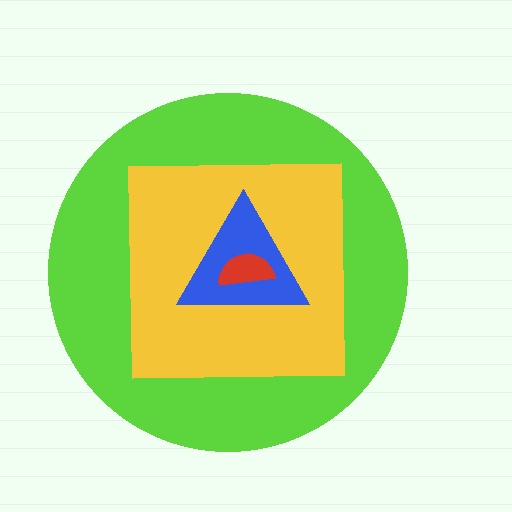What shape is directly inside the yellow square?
The blue triangle.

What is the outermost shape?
The lime circle.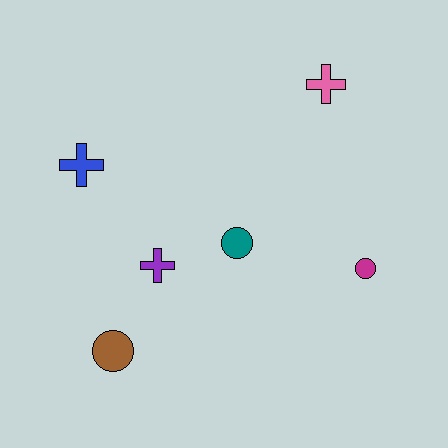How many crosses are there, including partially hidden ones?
There are 3 crosses.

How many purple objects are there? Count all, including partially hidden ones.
There is 1 purple object.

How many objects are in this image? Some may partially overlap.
There are 6 objects.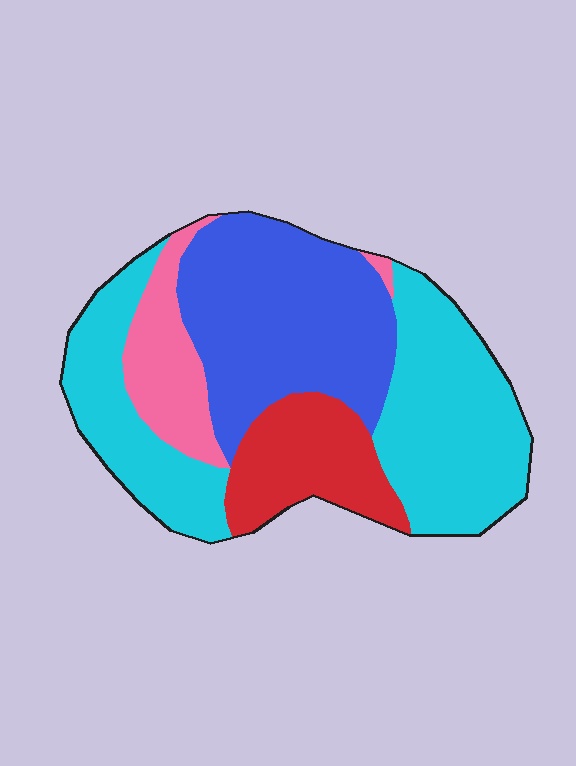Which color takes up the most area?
Cyan, at roughly 40%.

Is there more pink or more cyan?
Cyan.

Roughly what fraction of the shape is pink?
Pink takes up less than a quarter of the shape.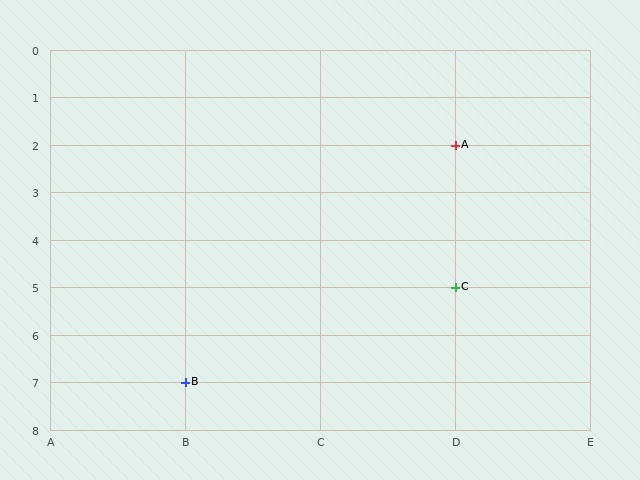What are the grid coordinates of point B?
Point B is at grid coordinates (B, 7).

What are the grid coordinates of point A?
Point A is at grid coordinates (D, 2).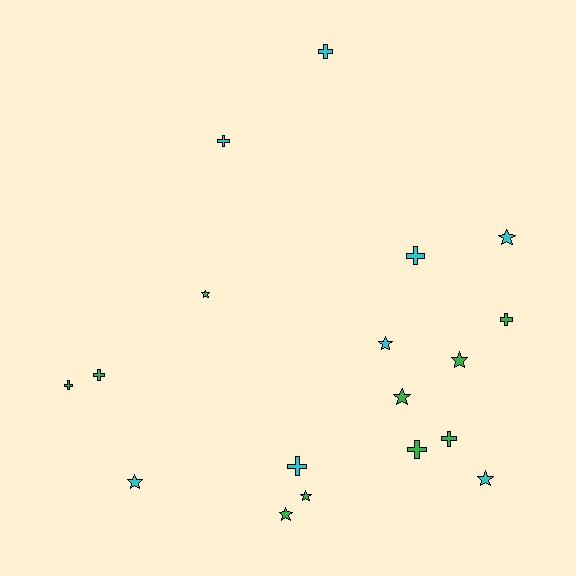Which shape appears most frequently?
Cross, with 9 objects.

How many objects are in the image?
There are 18 objects.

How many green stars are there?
There are 5 green stars.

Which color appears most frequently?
Green, with 10 objects.